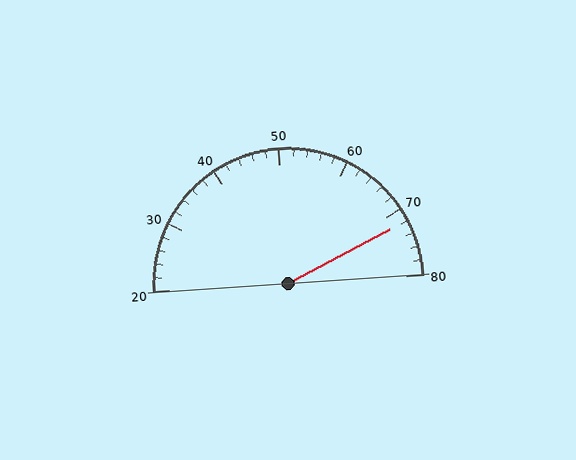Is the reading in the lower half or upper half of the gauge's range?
The reading is in the upper half of the range (20 to 80).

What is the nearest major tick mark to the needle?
The nearest major tick mark is 70.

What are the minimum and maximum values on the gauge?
The gauge ranges from 20 to 80.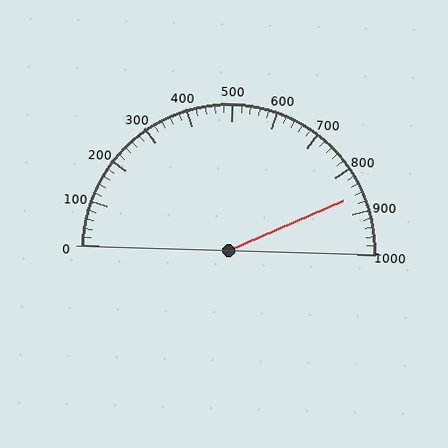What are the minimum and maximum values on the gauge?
The gauge ranges from 0 to 1000.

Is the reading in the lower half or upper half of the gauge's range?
The reading is in the upper half of the range (0 to 1000).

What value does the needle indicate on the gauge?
The needle indicates approximately 860.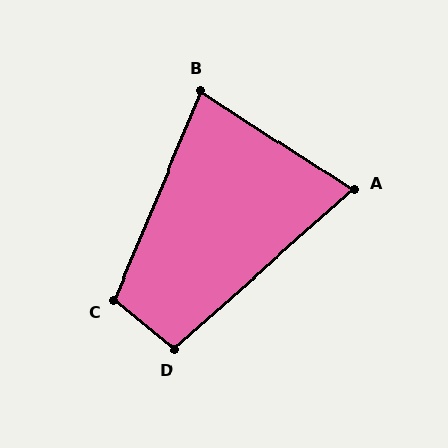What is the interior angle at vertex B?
Approximately 80 degrees (acute).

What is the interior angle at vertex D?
Approximately 100 degrees (obtuse).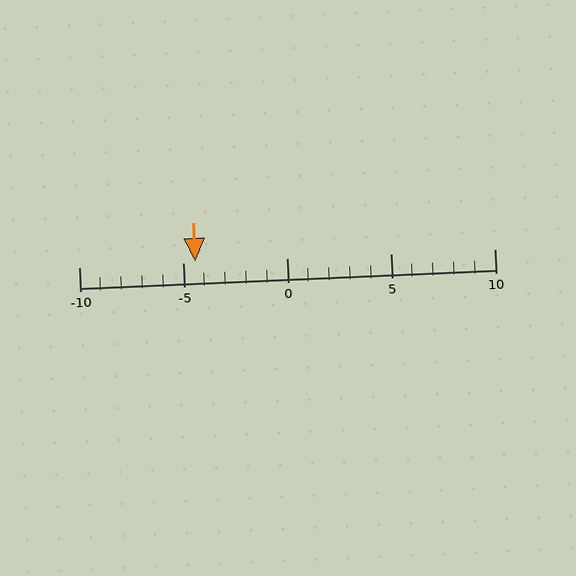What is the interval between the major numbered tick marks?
The major tick marks are spaced 5 units apart.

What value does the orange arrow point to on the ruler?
The orange arrow points to approximately -4.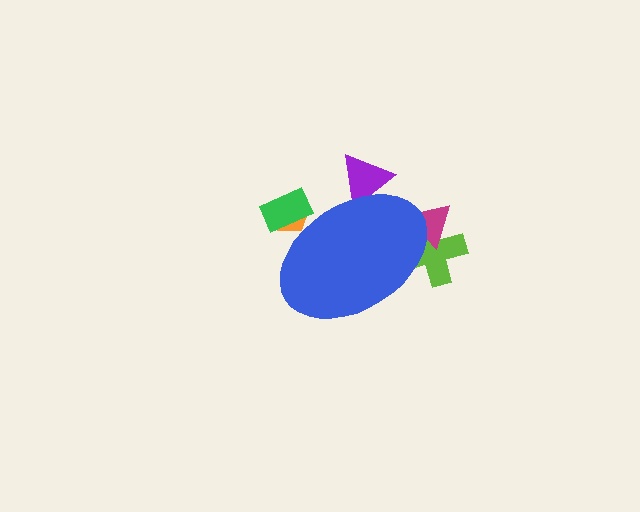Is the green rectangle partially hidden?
Yes, the green rectangle is partially hidden behind the blue ellipse.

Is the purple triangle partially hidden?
Yes, the purple triangle is partially hidden behind the blue ellipse.